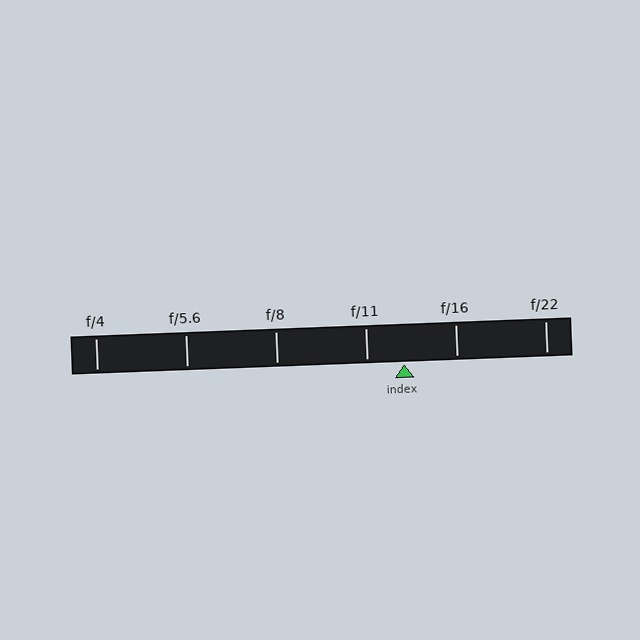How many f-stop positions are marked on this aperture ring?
There are 6 f-stop positions marked.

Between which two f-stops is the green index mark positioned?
The index mark is between f/11 and f/16.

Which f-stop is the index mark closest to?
The index mark is closest to f/11.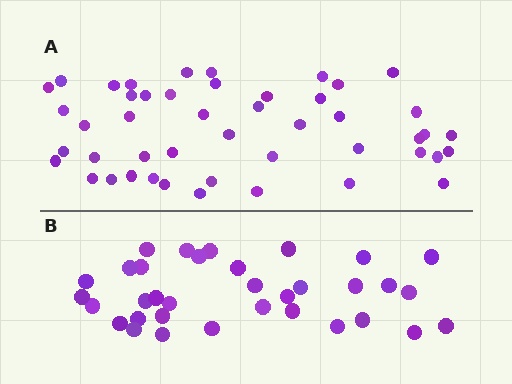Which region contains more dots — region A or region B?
Region A (the top region) has more dots.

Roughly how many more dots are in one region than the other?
Region A has approximately 15 more dots than region B.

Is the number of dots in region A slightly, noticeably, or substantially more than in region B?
Region A has noticeably more, but not dramatically so. The ratio is roughly 1.4 to 1.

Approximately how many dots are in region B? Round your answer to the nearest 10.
About 30 dots. (The exact count is 34, which rounds to 30.)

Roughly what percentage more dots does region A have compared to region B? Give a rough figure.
About 40% more.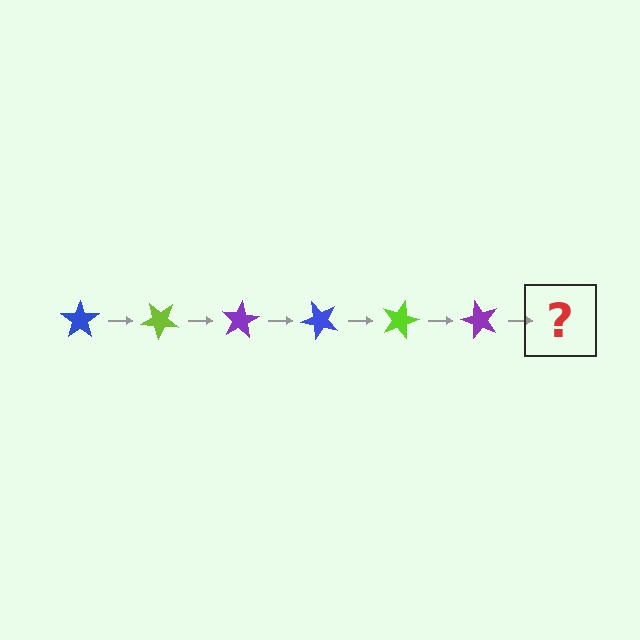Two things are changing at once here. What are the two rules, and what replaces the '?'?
The two rules are that it rotates 40 degrees each step and the color cycles through blue, lime, and purple. The '?' should be a blue star, rotated 240 degrees from the start.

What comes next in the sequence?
The next element should be a blue star, rotated 240 degrees from the start.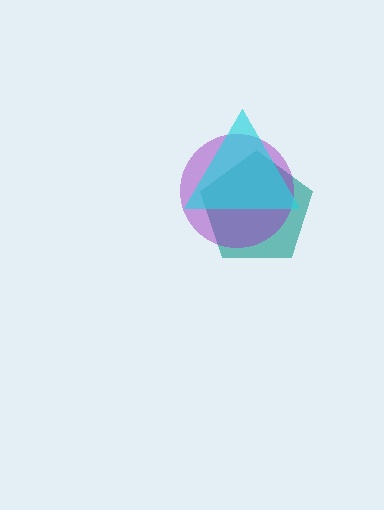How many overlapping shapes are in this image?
There are 3 overlapping shapes in the image.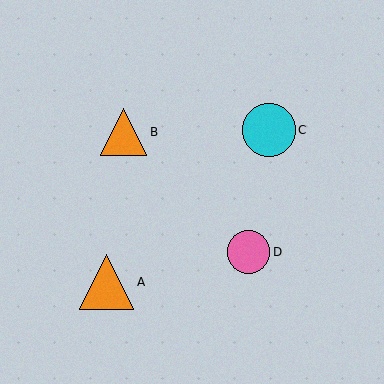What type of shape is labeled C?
Shape C is a cyan circle.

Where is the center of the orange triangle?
The center of the orange triangle is at (106, 282).